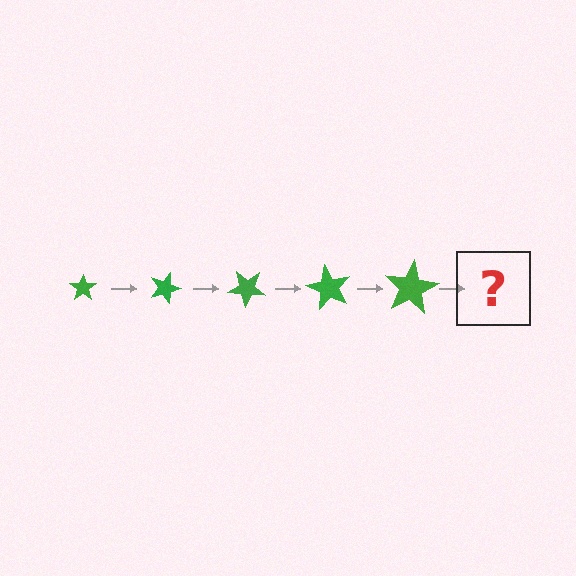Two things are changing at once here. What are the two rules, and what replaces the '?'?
The two rules are that the star grows larger each step and it rotates 20 degrees each step. The '?' should be a star, larger than the previous one and rotated 100 degrees from the start.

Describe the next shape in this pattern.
It should be a star, larger than the previous one and rotated 100 degrees from the start.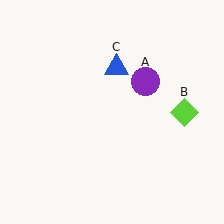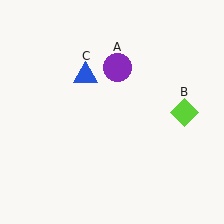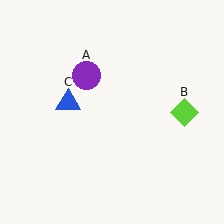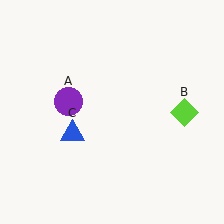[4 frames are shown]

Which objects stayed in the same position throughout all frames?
Lime diamond (object B) remained stationary.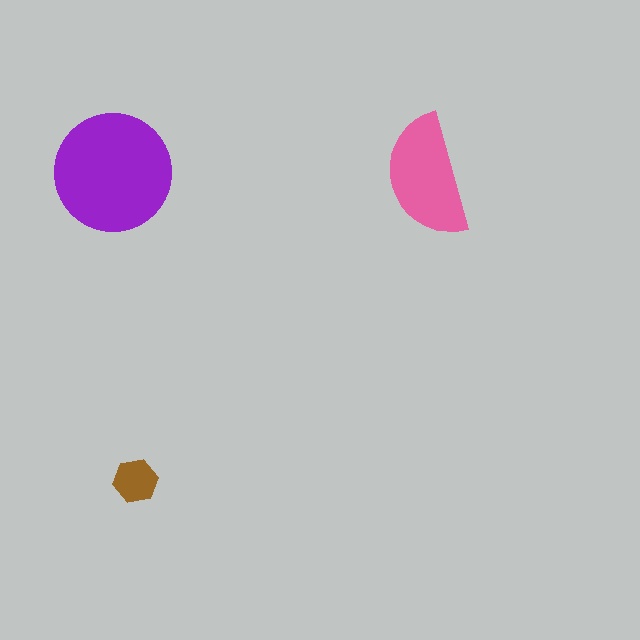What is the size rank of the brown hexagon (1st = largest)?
3rd.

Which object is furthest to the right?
The pink semicircle is rightmost.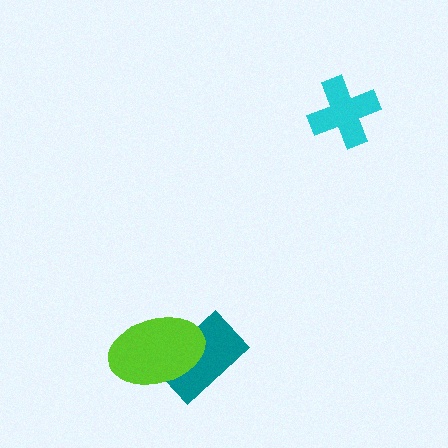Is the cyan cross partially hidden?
No, no other shape covers it.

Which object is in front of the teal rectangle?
The lime ellipse is in front of the teal rectangle.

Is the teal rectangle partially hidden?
Yes, it is partially covered by another shape.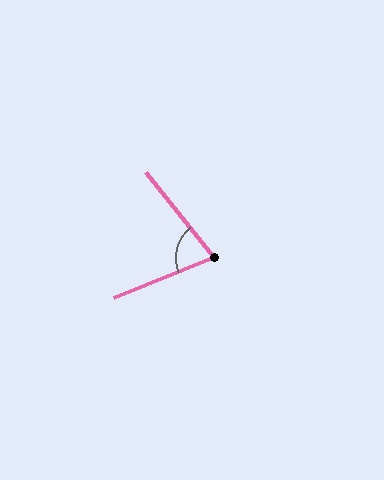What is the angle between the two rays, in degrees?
Approximately 73 degrees.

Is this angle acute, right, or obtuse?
It is acute.